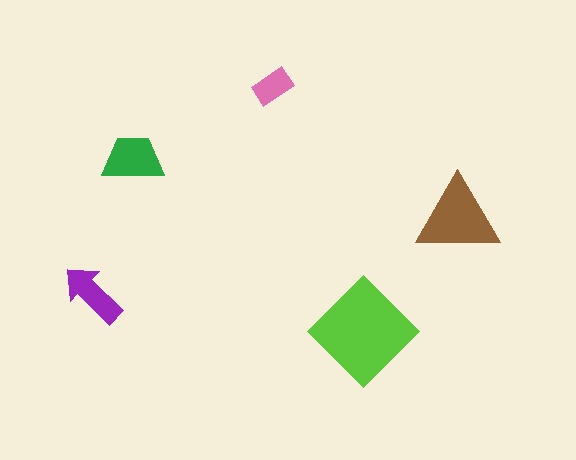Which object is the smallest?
The pink rectangle.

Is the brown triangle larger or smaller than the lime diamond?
Smaller.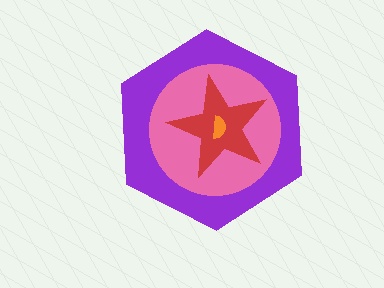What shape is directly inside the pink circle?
The red star.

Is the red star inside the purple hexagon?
Yes.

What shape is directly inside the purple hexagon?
The pink circle.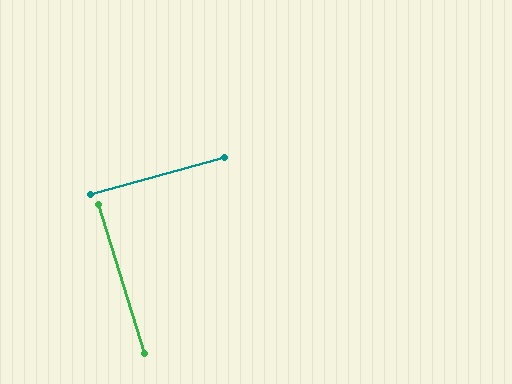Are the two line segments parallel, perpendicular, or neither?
Perpendicular — they meet at approximately 89°.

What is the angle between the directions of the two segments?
Approximately 89 degrees.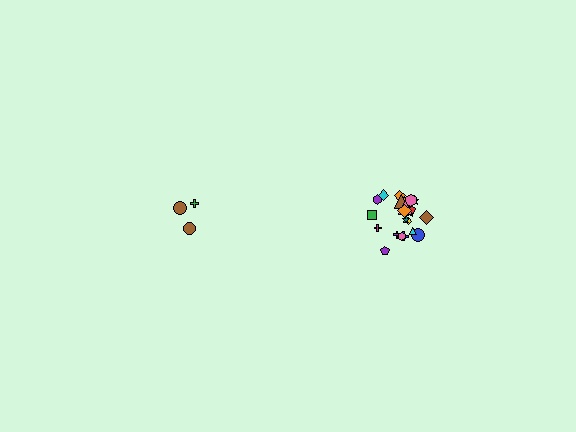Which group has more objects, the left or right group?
The right group.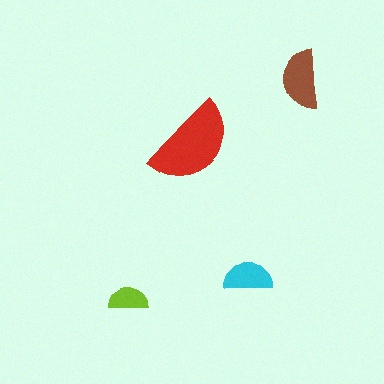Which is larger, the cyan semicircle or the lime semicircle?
The cyan one.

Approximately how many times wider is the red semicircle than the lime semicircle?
About 2.5 times wider.